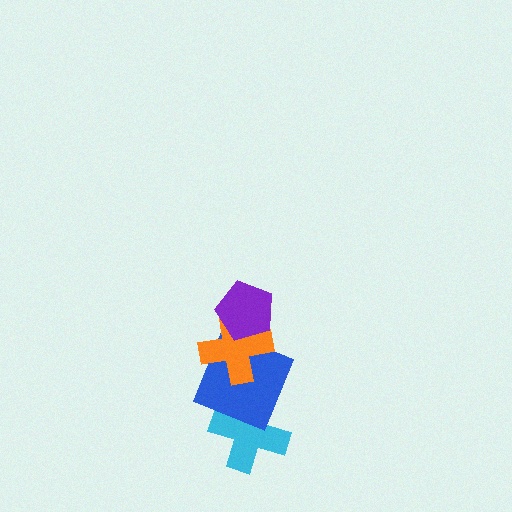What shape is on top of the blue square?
The orange cross is on top of the blue square.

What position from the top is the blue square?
The blue square is 3rd from the top.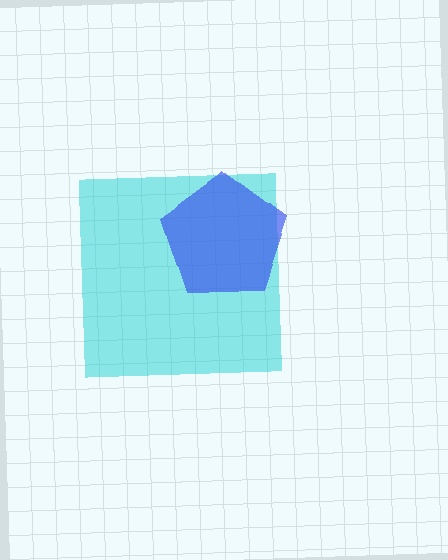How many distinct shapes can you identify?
There are 2 distinct shapes: a cyan square, a blue pentagon.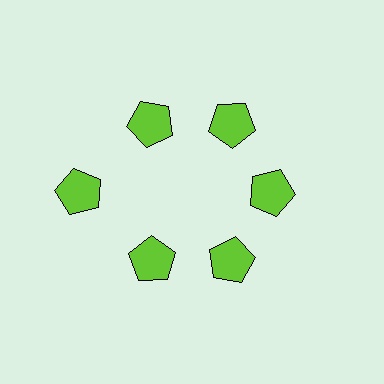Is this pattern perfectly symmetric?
No. The 6 lime pentagons are arranged in a ring, but one element near the 9 o'clock position is pushed outward from the center, breaking the 6-fold rotational symmetry.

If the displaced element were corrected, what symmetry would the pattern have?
It would have 6-fold rotational symmetry — the pattern would map onto itself every 60 degrees.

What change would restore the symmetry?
The symmetry would be restored by moving it inward, back onto the ring so that all 6 pentagons sit at equal angles and equal distance from the center.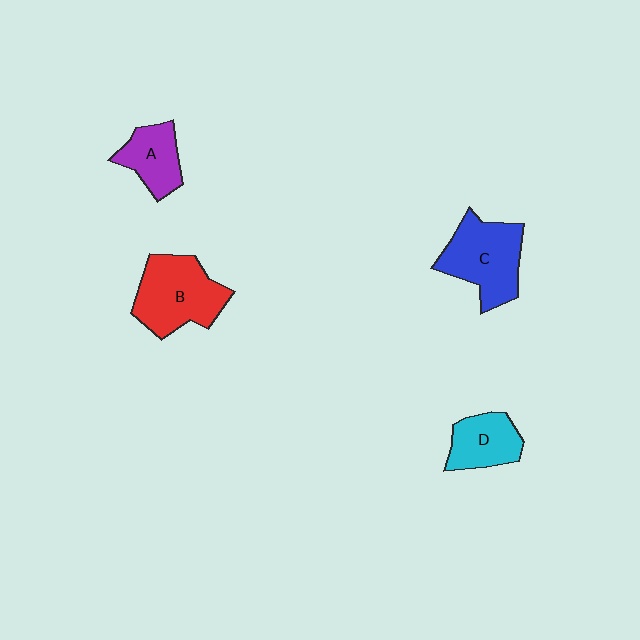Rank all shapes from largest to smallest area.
From largest to smallest: B (red), C (blue), D (cyan), A (purple).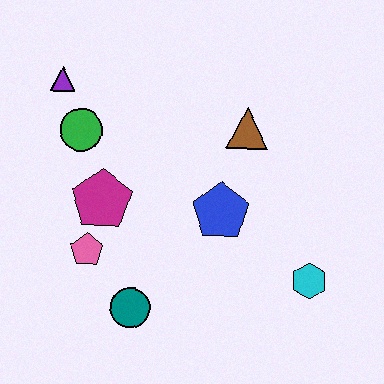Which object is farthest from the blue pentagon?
The purple triangle is farthest from the blue pentagon.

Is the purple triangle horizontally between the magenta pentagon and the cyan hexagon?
No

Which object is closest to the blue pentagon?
The brown triangle is closest to the blue pentagon.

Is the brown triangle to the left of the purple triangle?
No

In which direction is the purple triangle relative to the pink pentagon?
The purple triangle is above the pink pentagon.